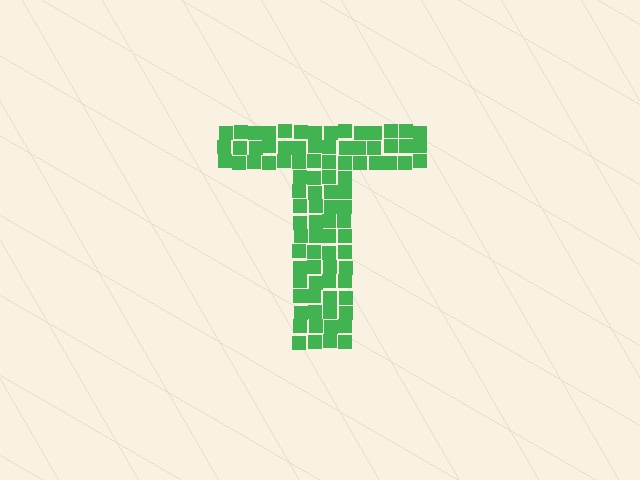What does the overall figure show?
The overall figure shows the letter T.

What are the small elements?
The small elements are squares.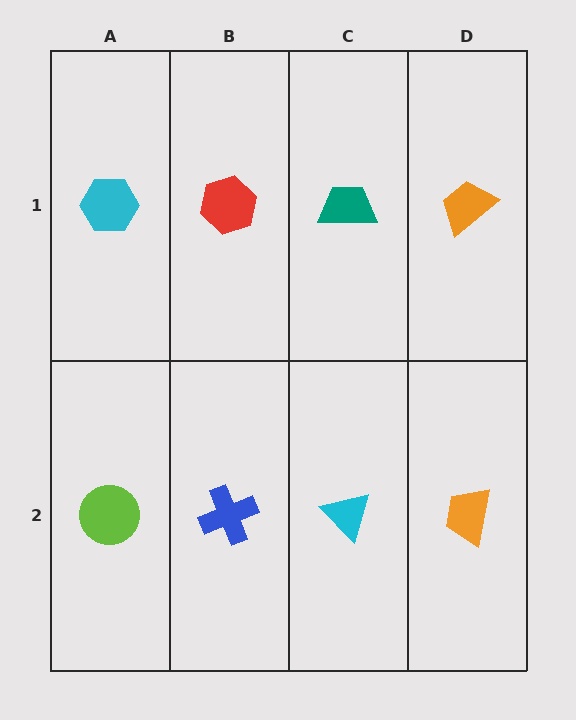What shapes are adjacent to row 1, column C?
A cyan triangle (row 2, column C), a red hexagon (row 1, column B), an orange trapezoid (row 1, column D).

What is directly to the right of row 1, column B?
A teal trapezoid.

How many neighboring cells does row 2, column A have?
2.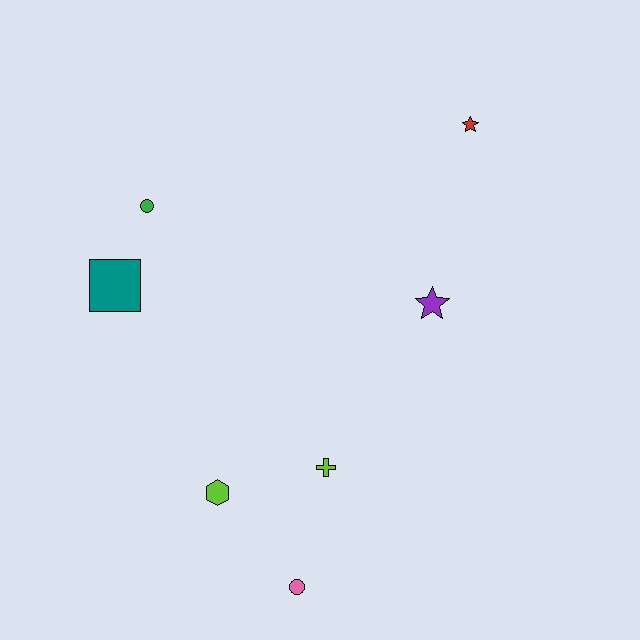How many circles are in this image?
There are 2 circles.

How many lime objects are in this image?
There are 2 lime objects.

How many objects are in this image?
There are 7 objects.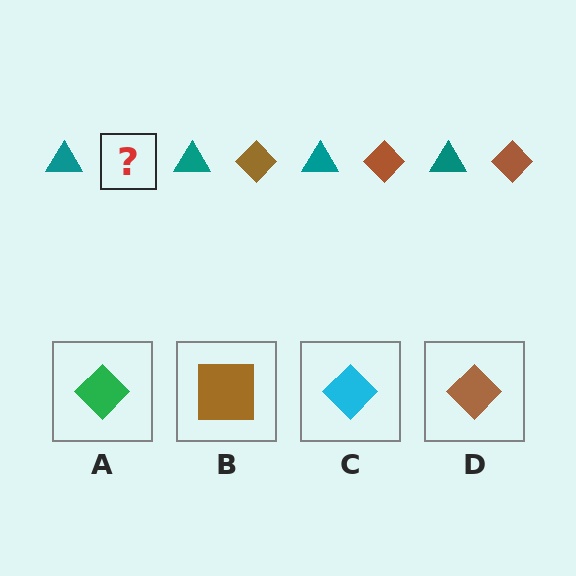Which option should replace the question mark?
Option D.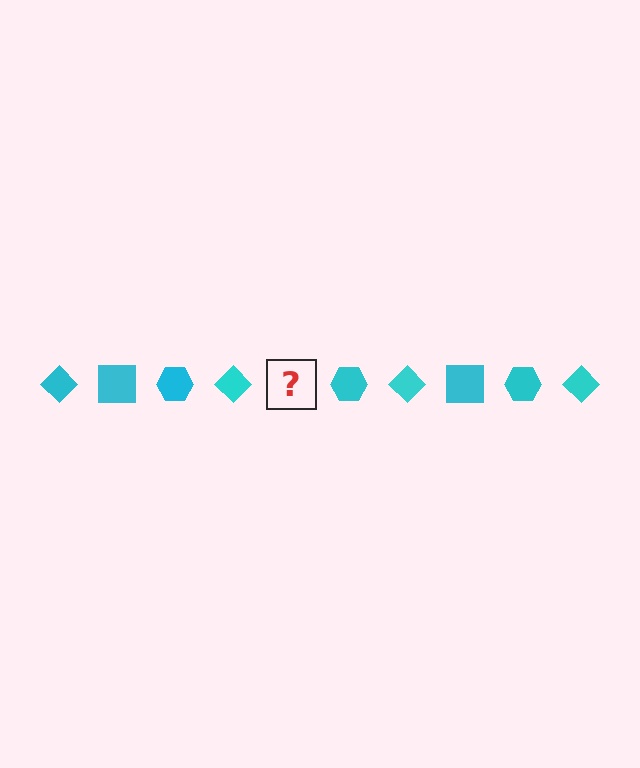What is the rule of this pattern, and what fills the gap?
The rule is that the pattern cycles through diamond, square, hexagon shapes in cyan. The gap should be filled with a cyan square.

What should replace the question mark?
The question mark should be replaced with a cyan square.